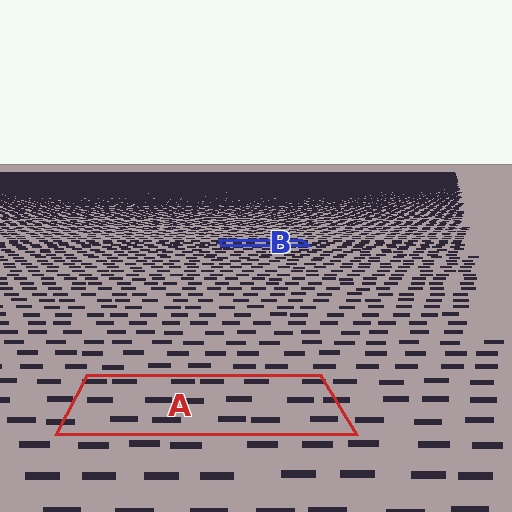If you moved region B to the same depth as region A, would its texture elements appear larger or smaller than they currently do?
They would appear larger. At a closer depth, the same texture elements are projected at a bigger on-screen size.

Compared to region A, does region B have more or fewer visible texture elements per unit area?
Region B has more texture elements per unit area — they are packed more densely because it is farther away.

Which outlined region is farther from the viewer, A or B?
Region B is farther from the viewer — the texture elements inside it appear smaller and more densely packed.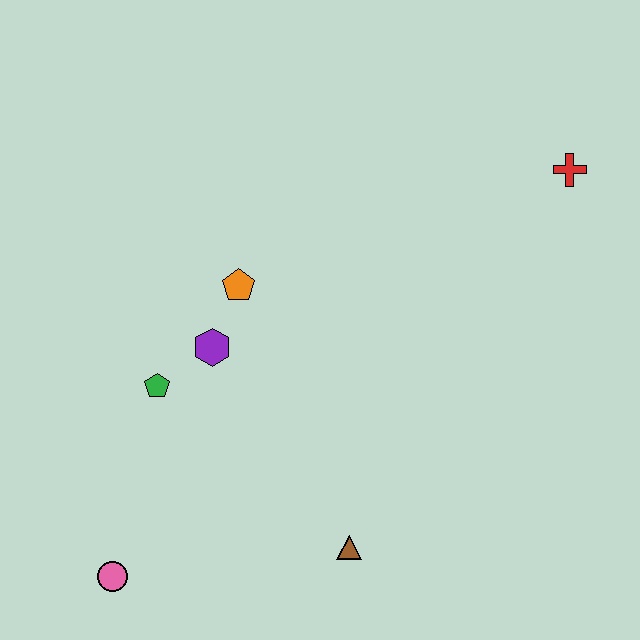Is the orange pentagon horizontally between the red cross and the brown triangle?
No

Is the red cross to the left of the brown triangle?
No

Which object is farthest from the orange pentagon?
The red cross is farthest from the orange pentagon.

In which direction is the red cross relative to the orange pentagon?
The red cross is to the right of the orange pentagon.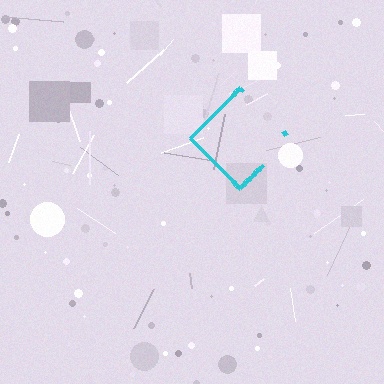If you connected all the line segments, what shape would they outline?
They would outline a diamond.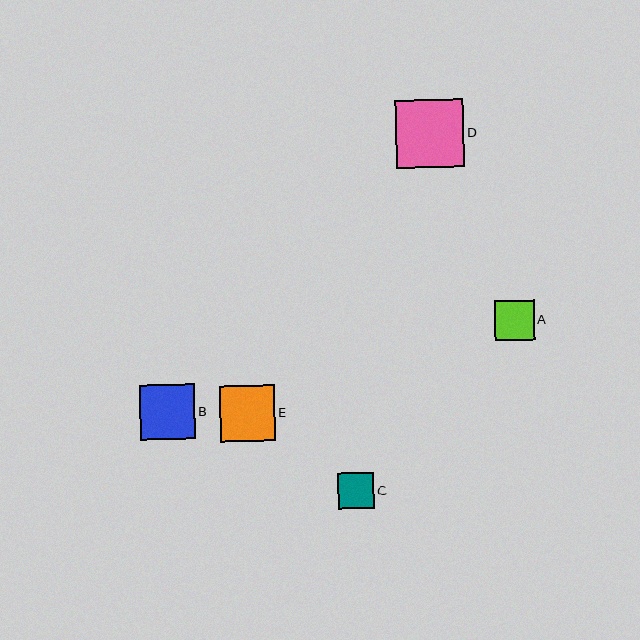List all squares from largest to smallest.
From largest to smallest: D, E, B, A, C.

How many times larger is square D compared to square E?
Square D is approximately 1.2 times the size of square E.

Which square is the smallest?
Square C is the smallest with a size of approximately 36 pixels.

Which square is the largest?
Square D is the largest with a size of approximately 68 pixels.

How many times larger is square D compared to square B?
Square D is approximately 1.2 times the size of square B.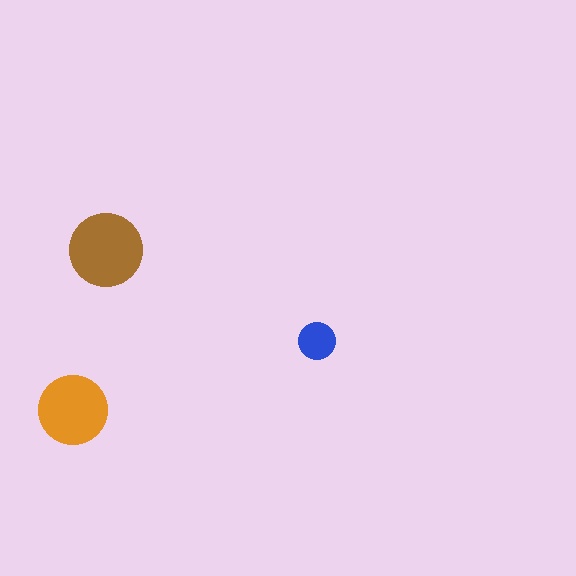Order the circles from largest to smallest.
the brown one, the orange one, the blue one.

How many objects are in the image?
There are 3 objects in the image.